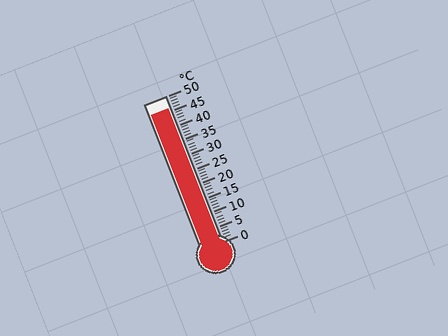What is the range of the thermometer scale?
The thermometer scale ranges from 0°C to 50°C.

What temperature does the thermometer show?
The thermometer shows approximately 46°C.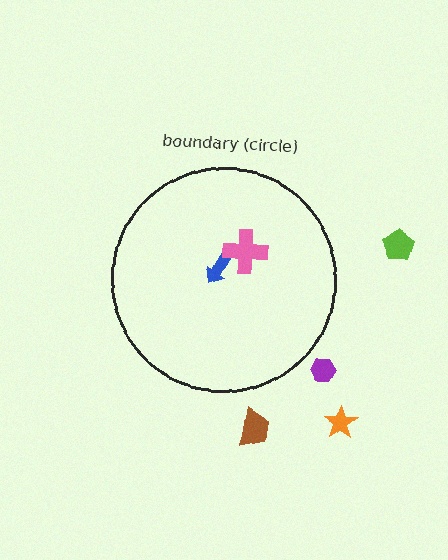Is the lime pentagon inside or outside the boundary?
Outside.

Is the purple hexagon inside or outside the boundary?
Outside.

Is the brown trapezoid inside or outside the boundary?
Outside.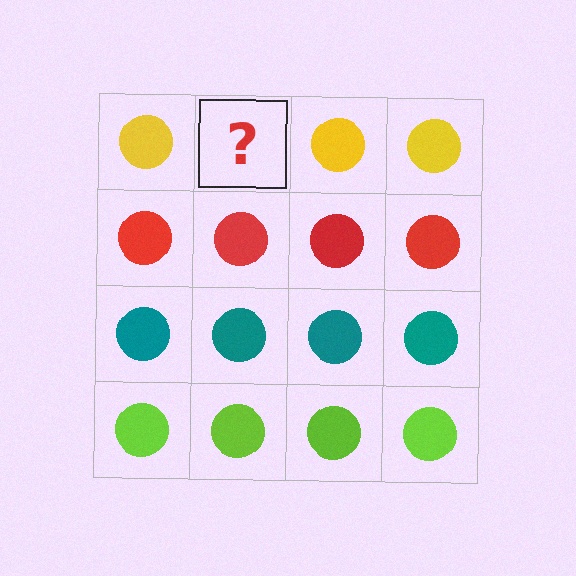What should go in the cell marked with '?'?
The missing cell should contain a yellow circle.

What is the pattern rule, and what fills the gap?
The rule is that each row has a consistent color. The gap should be filled with a yellow circle.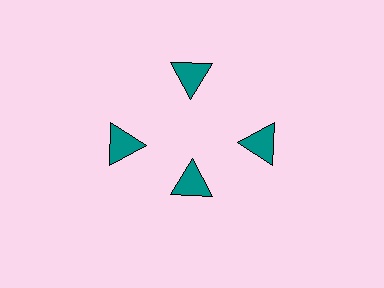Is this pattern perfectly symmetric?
No. The 4 teal triangles are arranged in a ring, but one element near the 6 o'clock position is pulled inward toward the center, breaking the 4-fold rotational symmetry.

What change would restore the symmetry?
The symmetry would be restored by moving it outward, back onto the ring so that all 4 triangles sit at equal angles and equal distance from the center.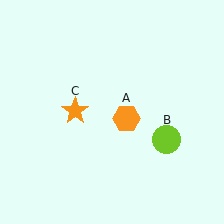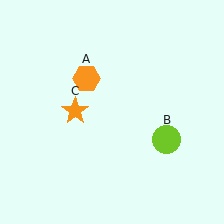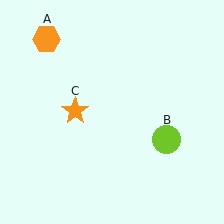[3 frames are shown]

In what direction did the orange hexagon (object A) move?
The orange hexagon (object A) moved up and to the left.